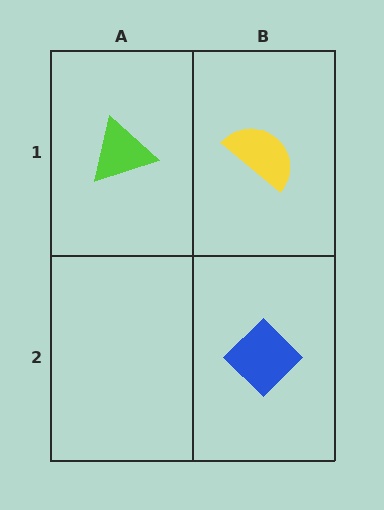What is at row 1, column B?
A yellow semicircle.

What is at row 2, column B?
A blue diamond.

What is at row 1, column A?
A lime triangle.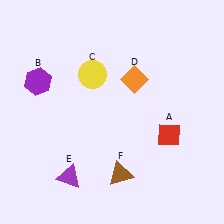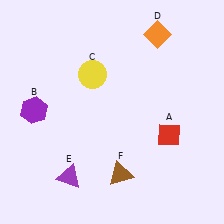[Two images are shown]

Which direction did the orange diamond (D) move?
The orange diamond (D) moved up.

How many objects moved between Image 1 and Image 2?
2 objects moved between the two images.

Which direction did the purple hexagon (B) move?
The purple hexagon (B) moved down.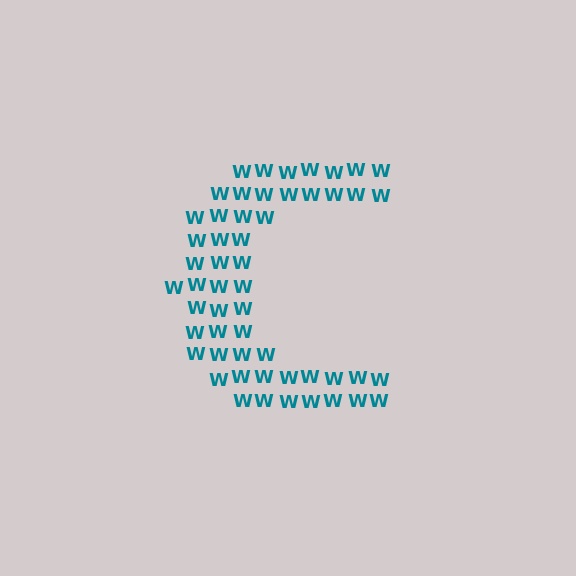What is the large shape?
The large shape is the letter C.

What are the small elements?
The small elements are letter W's.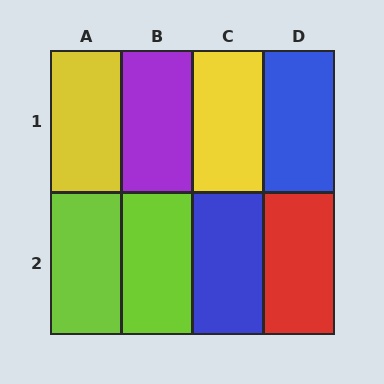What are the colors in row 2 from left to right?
Lime, lime, blue, red.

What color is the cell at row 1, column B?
Purple.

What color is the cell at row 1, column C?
Yellow.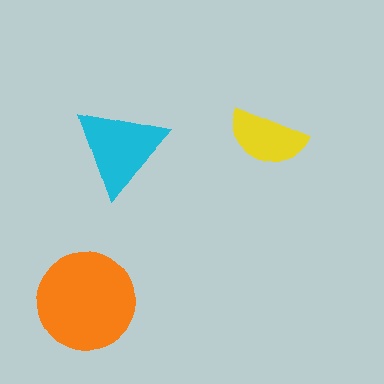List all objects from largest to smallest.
The orange circle, the cyan triangle, the yellow semicircle.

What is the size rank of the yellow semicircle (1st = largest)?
3rd.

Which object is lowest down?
The orange circle is bottommost.